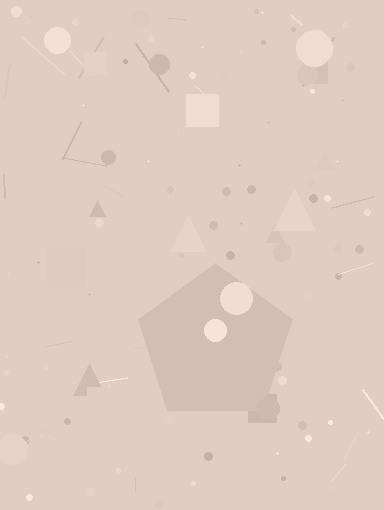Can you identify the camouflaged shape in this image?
The camouflaged shape is a pentagon.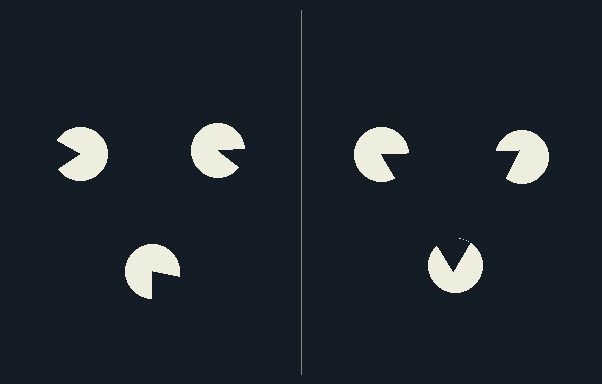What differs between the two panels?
The pac-man discs are positioned identically on both sides; only the wedge orientations differ. On the right they align to a triangle; on the left they are misaligned.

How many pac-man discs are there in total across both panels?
6 — 3 on each side.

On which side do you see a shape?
An illusory triangle appears on the right side. On the left side the wedge cuts are rotated, so no coherent shape forms.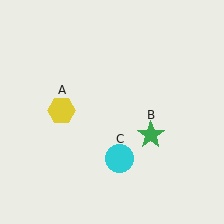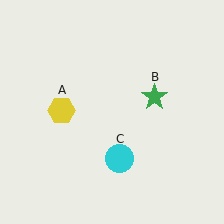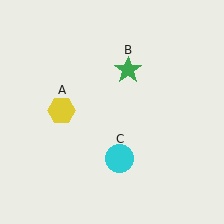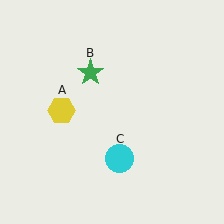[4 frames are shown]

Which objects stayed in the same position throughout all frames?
Yellow hexagon (object A) and cyan circle (object C) remained stationary.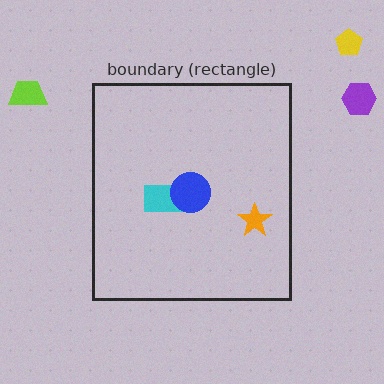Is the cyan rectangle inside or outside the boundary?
Inside.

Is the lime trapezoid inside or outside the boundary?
Outside.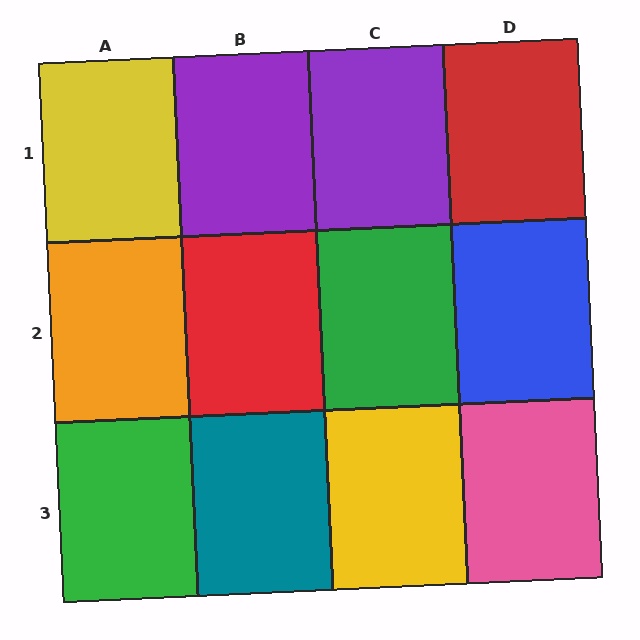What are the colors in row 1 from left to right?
Yellow, purple, purple, red.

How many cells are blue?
1 cell is blue.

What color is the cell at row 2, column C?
Green.